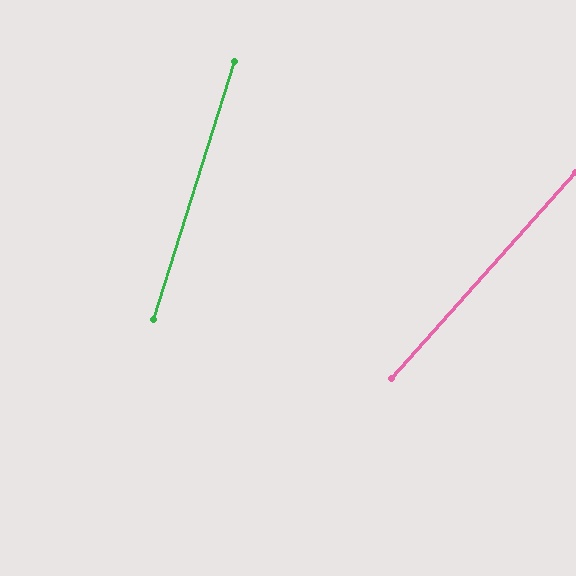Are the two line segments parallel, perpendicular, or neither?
Neither parallel nor perpendicular — they differ by about 24°.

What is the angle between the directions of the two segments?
Approximately 24 degrees.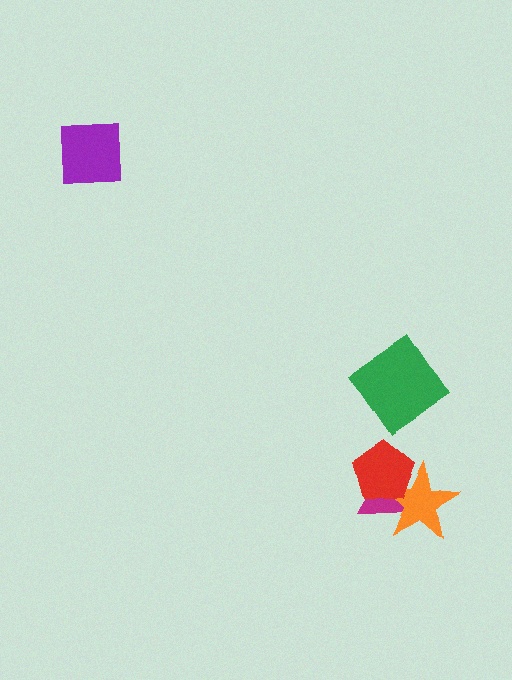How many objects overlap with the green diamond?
0 objects overlap with the green diamond.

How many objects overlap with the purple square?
0 objects overlap with the purple square.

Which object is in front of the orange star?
The red pentagon is in front of the orange star.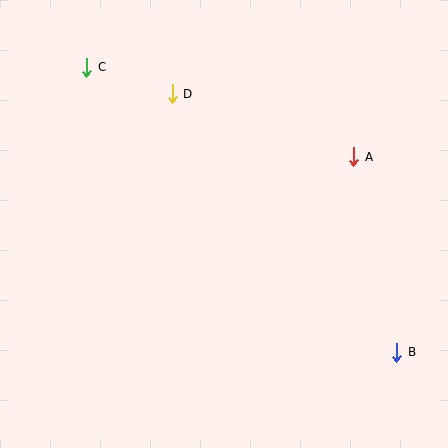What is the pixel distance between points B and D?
The distance between B and D is 342 pixels.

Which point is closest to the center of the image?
Point D at (172, 94) is closest to the center.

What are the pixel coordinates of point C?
Point C is at (87, 67).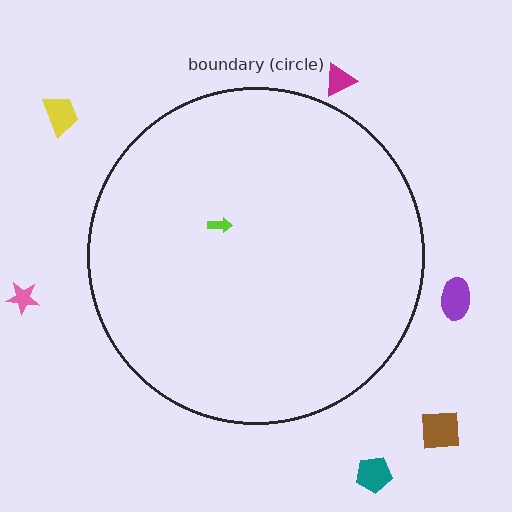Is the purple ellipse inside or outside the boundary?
Outside.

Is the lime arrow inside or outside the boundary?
Inside.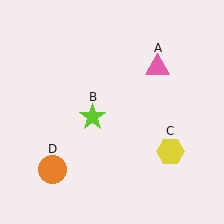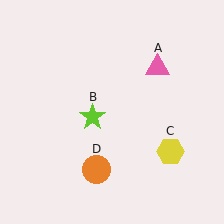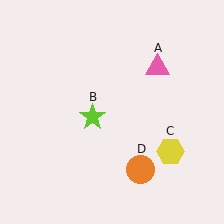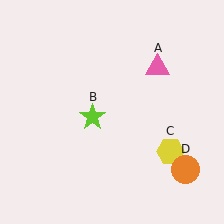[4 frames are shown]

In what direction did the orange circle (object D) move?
The orange circle (object D) moved right.